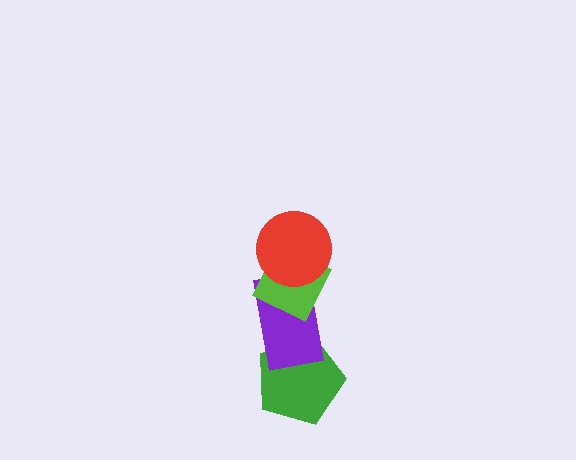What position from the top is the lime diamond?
The lime diamond is 2nd from the top.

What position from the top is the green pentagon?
The green pentagon is 4th from the top.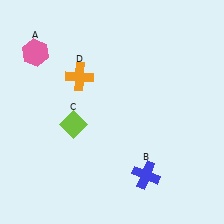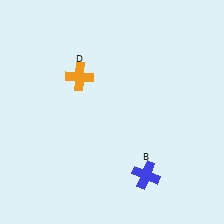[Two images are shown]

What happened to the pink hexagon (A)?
The pink hexagon (A) was removed in Image 2. It was in the top-left area of Image 1.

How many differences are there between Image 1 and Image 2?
There are 2 differences between the two images.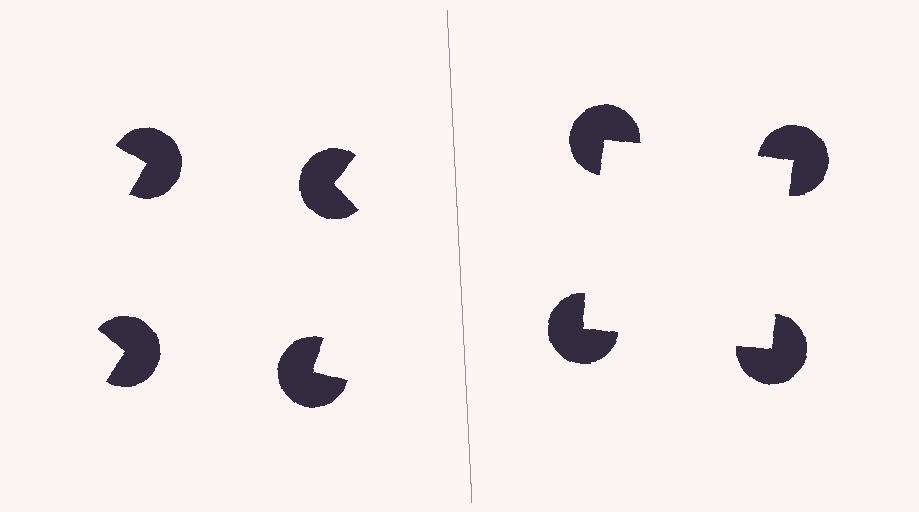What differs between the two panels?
The pac-man discs are positioned identically on both sides; only the wedge orientations differ. On the right they align to a square; on the left they are misaligned.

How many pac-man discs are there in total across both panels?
8 — 4 on each side.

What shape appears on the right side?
An illusory square.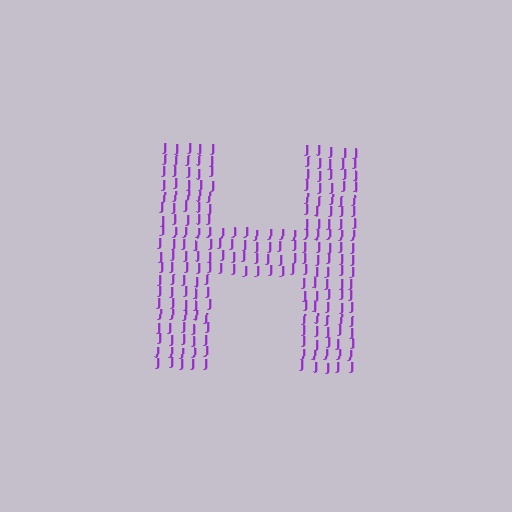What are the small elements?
The small elements are letter J's.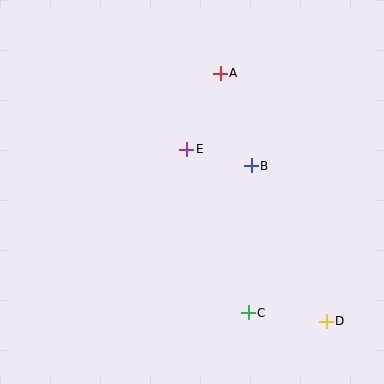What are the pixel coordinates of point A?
Point A is at (220, 74).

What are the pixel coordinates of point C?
Point C is at (248, 313).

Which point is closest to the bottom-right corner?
Point D is closest to the bottom-right corner.